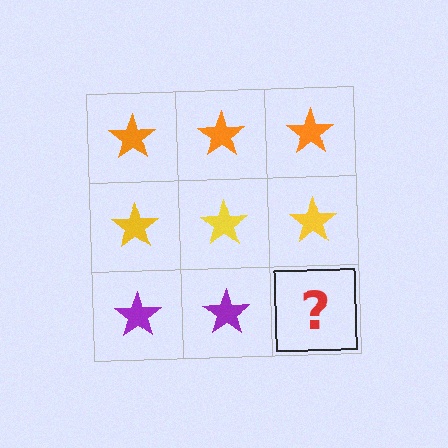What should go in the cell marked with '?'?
The missing cell should contain a purple star.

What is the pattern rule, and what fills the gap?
The rule is that each row has a consistent color. The gap should be filled with a purple star.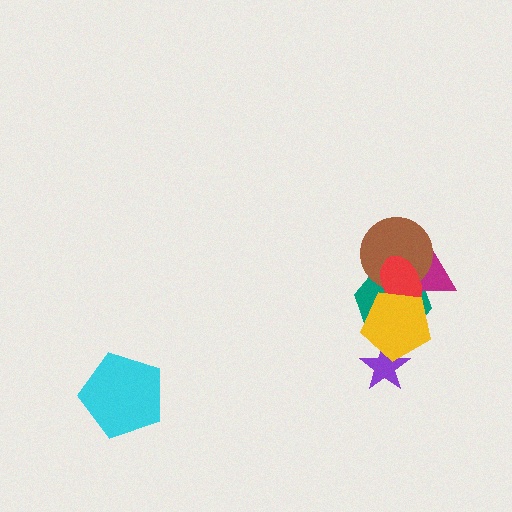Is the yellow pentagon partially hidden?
No, no other shape covers it.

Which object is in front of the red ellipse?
The yellow pentagon is in front of the red ellipse.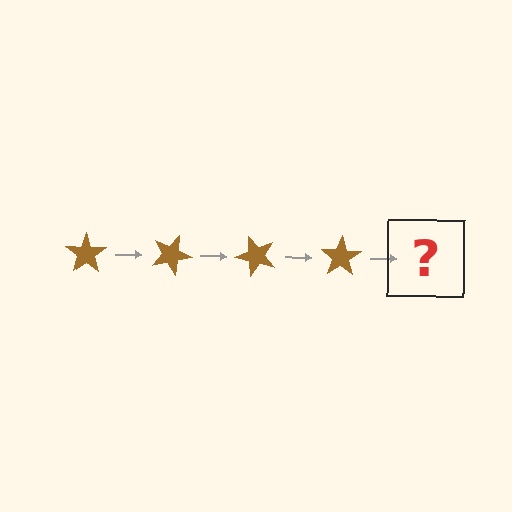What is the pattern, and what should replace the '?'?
The pattern is that the star rotates 25 degrees each step. The '?' should be a brown star rotated 100 degrees.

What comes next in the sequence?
The next element should be a brown star rotated 100 degrees.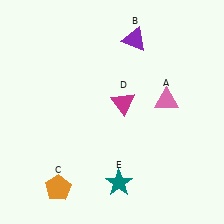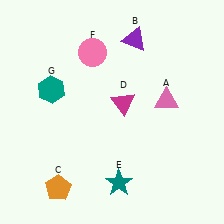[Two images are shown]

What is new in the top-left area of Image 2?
A pink circle (F) was added in the top-left area of Image 2.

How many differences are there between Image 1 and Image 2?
There are 2 differences between the two images.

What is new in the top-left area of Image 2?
A teal hexagon (G) was added in the top-left area of Image 2.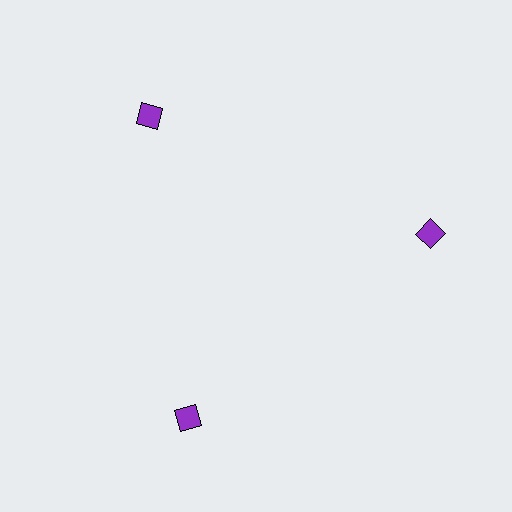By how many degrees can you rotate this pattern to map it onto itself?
The pattern maps onto itself every 120 degrees of rotation.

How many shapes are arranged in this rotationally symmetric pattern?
There are 3 shapes, arranged in 3 groups of 1.